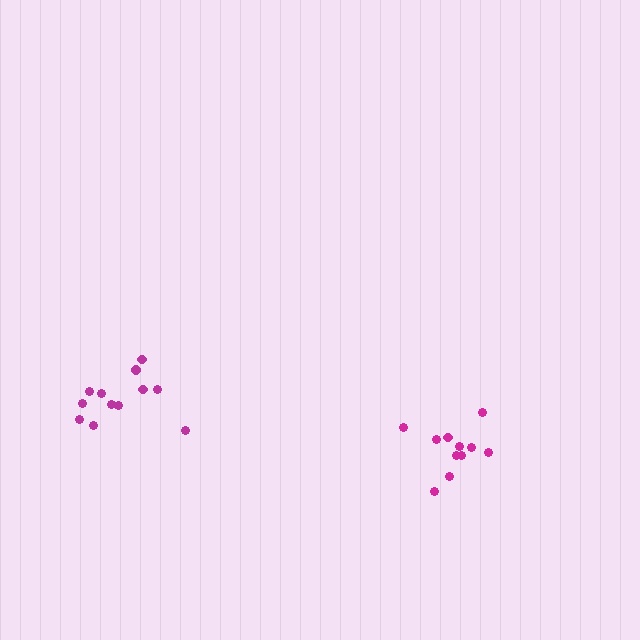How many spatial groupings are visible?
There are 2 spatial groupings.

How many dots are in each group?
Group 1: 11 dots, Group 2: 12 dots (23 total).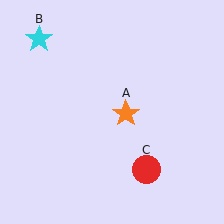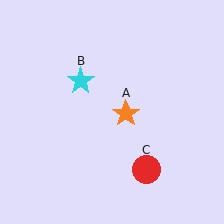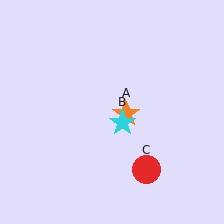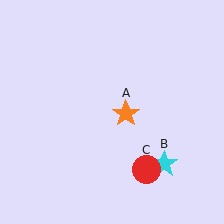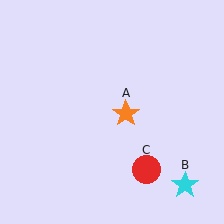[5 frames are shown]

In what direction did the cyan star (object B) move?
The cyan star (object B) moved down and to the right.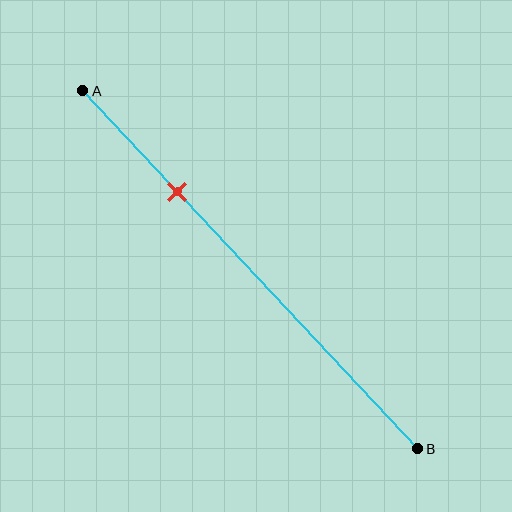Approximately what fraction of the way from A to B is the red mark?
The red mark is approximately 30% of the way from A to B.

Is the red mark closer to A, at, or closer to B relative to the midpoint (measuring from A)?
The red mark is closer to point A than the midpoint of segment AB.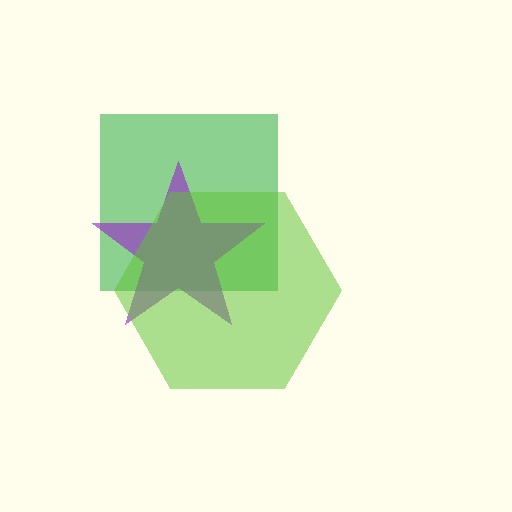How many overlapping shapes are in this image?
There are 3 overlapping shapes in the image.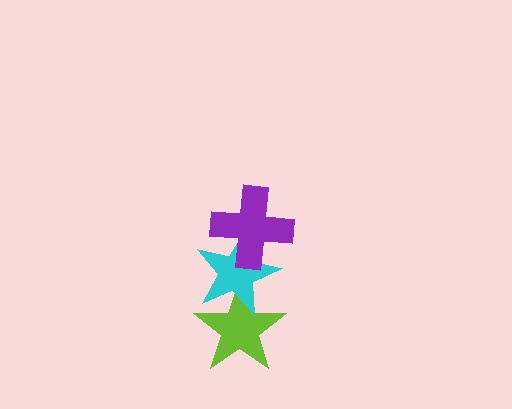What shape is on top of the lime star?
The cyan star is on top of the lime star.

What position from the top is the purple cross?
The purple cross is 1st from the top.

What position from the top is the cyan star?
The cyan star is 2nd from the top.